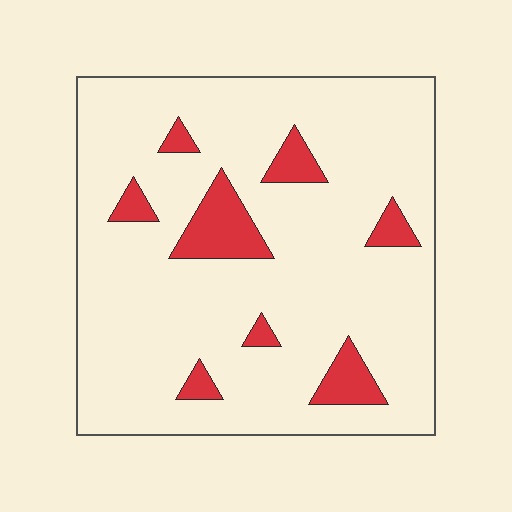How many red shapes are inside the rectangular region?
8.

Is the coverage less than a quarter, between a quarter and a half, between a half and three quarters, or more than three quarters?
Less than a quarter.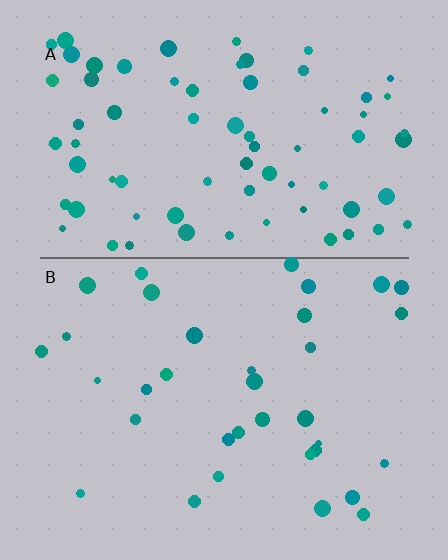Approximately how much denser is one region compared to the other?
Approximately 2.2× — region A over region B.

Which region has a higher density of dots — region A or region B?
A (the top).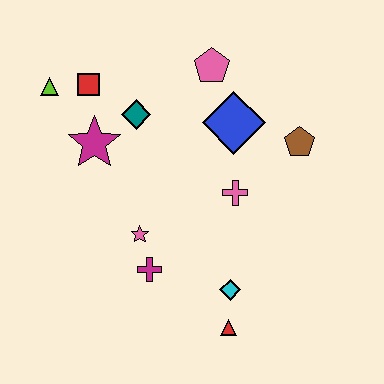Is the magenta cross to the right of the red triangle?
No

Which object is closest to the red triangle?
The cyan diamond is closest to the red triangle.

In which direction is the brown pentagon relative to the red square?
The brown pentagon is to the right of the red square.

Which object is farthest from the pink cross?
The lime triangle is farthest from the pink cross.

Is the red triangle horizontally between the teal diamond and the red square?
No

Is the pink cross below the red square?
Yes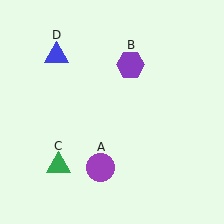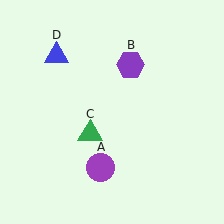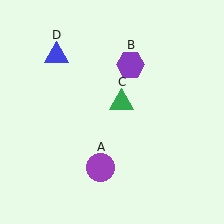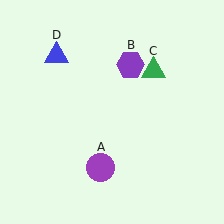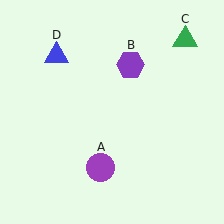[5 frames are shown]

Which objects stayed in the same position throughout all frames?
Purple circle (object A) and purple hexagon (object B) and blue triangle (object D) remained stationary.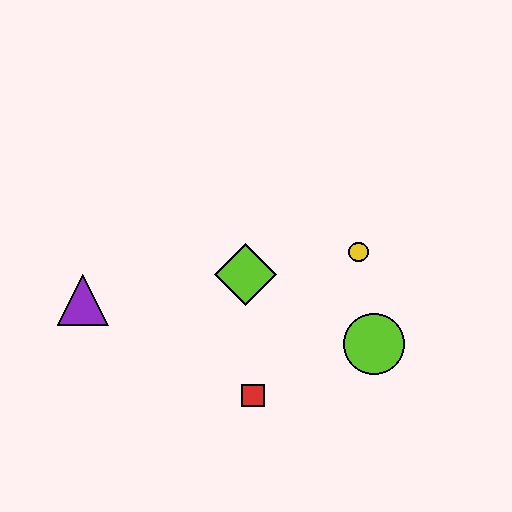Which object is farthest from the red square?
The purple triangle is farthest from the red square.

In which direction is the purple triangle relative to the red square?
The purple triangle is to the left of the red square.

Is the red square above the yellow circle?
No